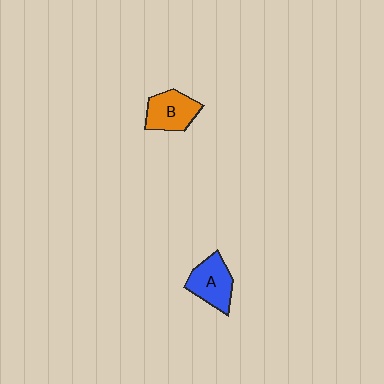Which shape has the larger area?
Shape A (blue).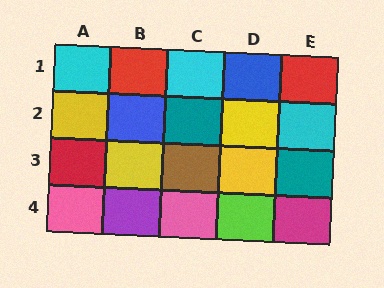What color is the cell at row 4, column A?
Pink.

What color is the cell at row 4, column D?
Lime.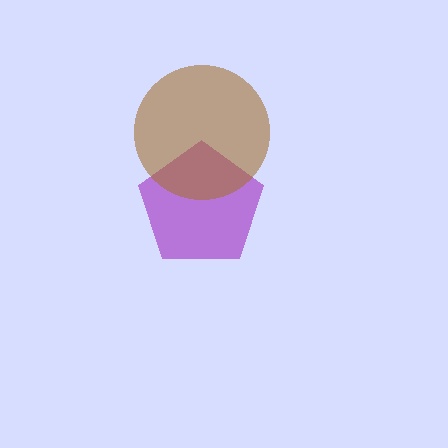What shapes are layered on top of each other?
The layered shapes are: a purple pentagon, a brown circle.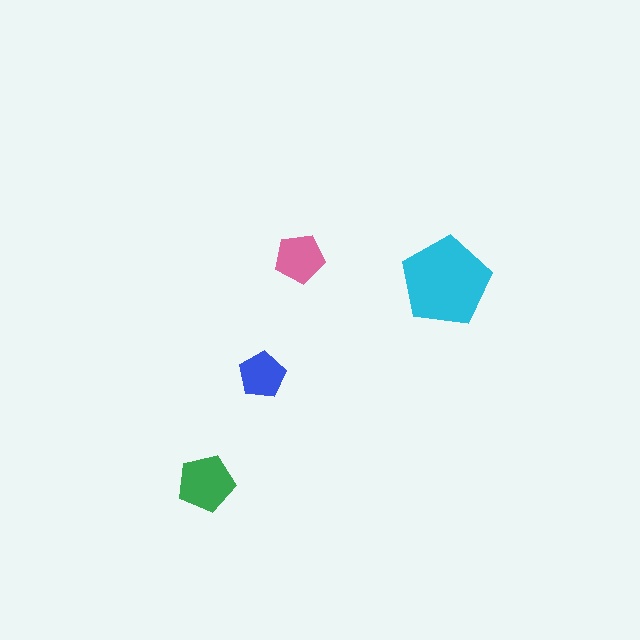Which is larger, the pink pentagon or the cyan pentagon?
The cyan one.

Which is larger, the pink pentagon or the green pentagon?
The green one.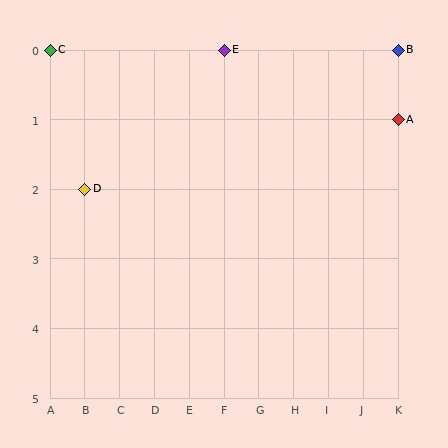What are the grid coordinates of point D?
Point D is at grid coordinates (B, 2).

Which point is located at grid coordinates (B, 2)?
Point D is at (B, 2).